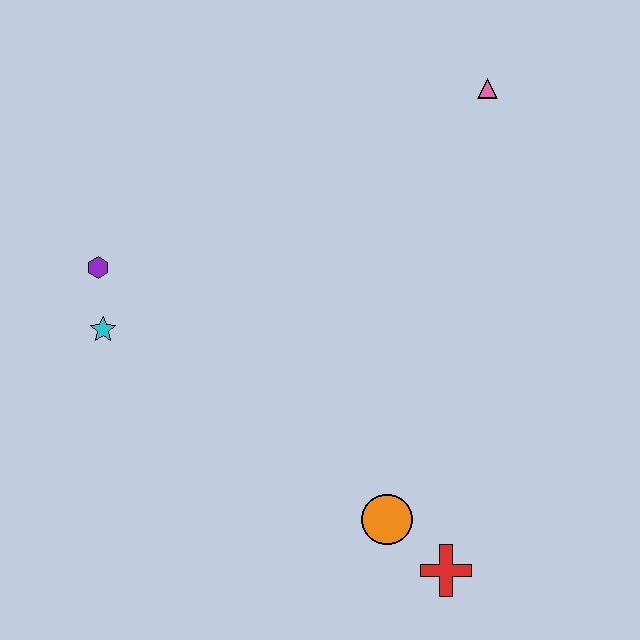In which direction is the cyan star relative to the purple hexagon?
The cyan star is below the purple hexagon.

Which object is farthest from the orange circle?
The pink triangle is farthest from the orange circle.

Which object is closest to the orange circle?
The red cross is closest to the orange circle.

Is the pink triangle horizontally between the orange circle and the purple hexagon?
No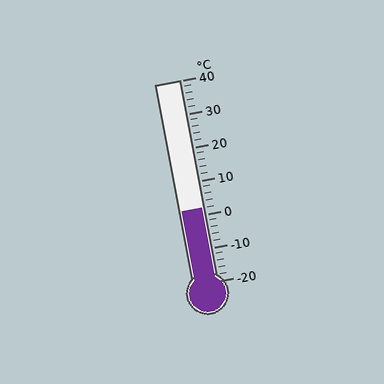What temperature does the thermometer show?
The thermometer shows approximately 2°C.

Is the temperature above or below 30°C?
The temperature is below 30°C.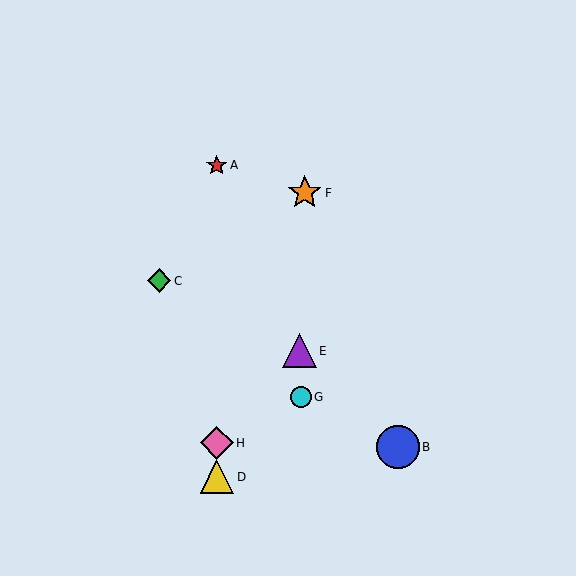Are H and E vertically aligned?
No, H is at x≈217 and E is at x≈299.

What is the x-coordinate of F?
Object F is at x≈305.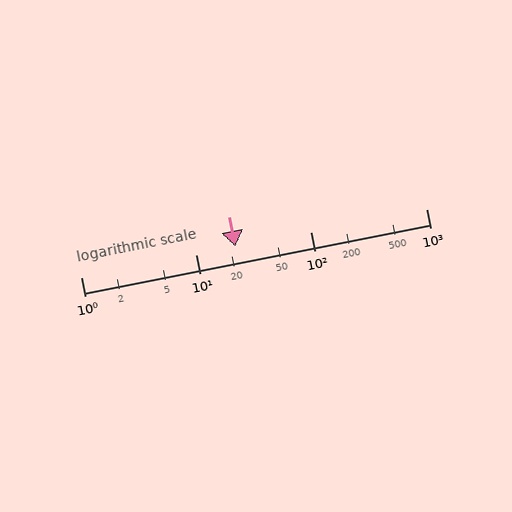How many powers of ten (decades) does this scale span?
The scale spans 3 decades, from 1 to 1000.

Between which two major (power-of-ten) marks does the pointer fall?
The pointer is between 10 and 100.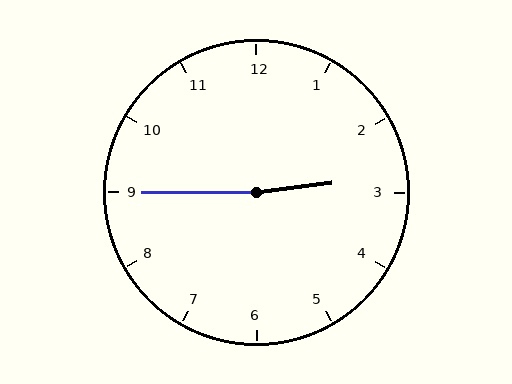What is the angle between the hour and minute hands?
Approximately 172 degrees.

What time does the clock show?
2:45.